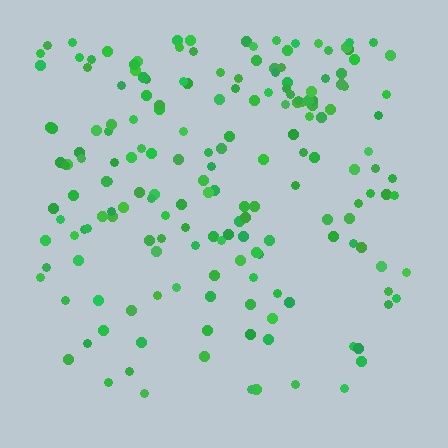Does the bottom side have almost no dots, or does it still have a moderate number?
Still a moderate number, just noticeably fewer than the top.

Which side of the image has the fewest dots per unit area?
The bottom.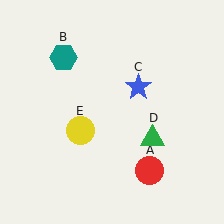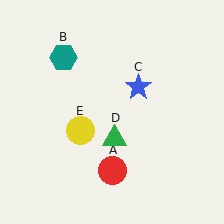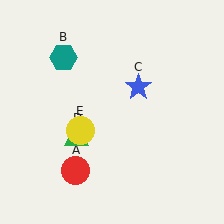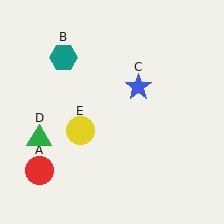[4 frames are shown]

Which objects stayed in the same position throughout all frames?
Teal hexagon (object B) and blue star (object C) and yellow circle (object E) remained stationary.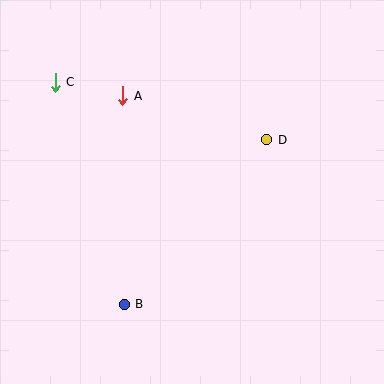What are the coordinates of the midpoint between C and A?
The midpoint between C and A is at (89, 89).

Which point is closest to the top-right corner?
Point D is closest to the top-right corner.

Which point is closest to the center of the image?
Point D at (267, 140) is closest to the center.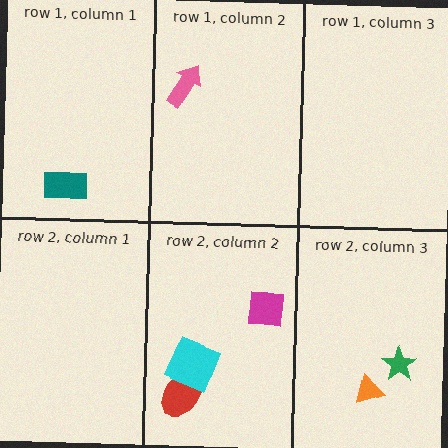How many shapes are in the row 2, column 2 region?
3.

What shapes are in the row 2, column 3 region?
The green star, the orange triangle.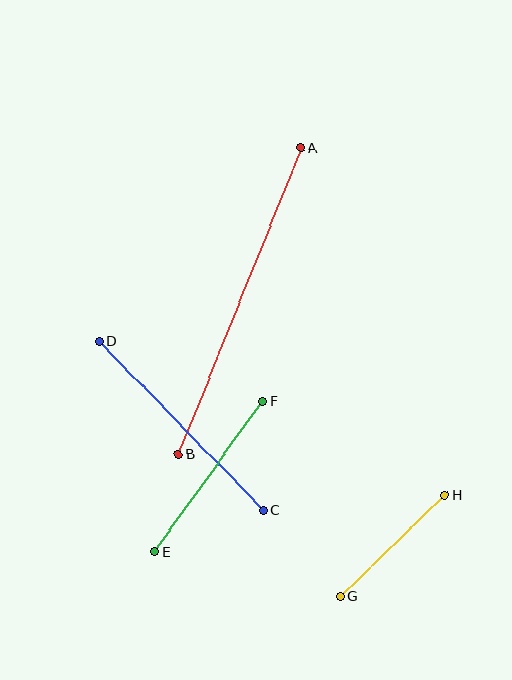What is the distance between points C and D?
The distance is approximately 236 pixels.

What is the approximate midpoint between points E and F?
The midpoint is at approximately (209, 477) pixels.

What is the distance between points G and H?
The distance is approximately 145 pixels.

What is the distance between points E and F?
The distance is approximately 186 pixels.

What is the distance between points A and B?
The distance is approximately 330 pixels.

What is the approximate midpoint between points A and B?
The midpoint is at approximately (239, 301) pixels.